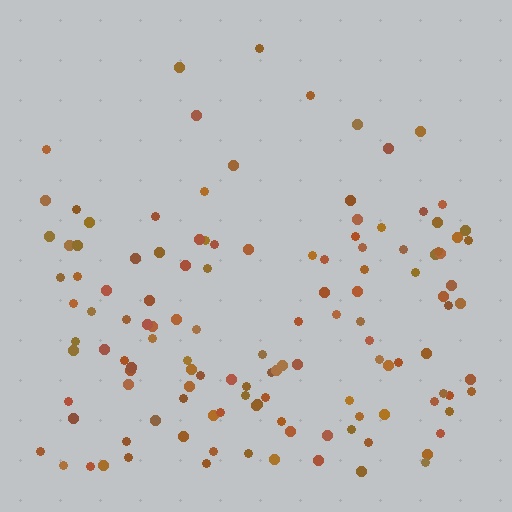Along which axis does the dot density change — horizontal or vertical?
Vertical.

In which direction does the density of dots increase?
From top to bottom, with the bottom side densest.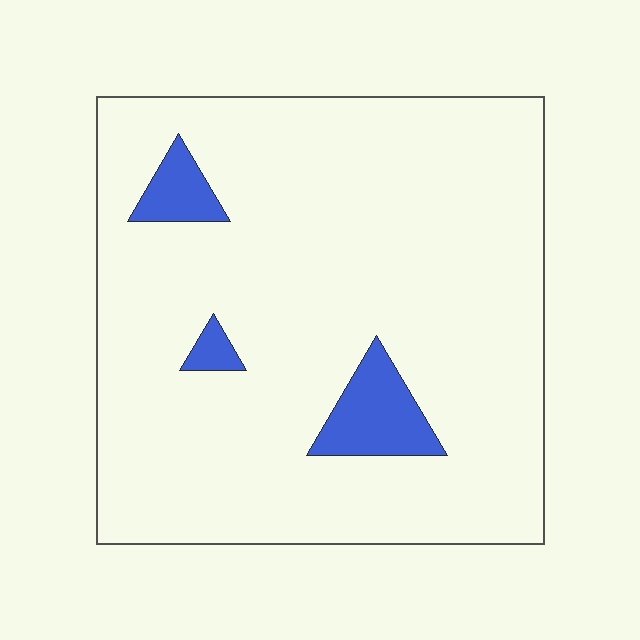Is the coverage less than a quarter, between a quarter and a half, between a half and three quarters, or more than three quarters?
Less than a quarter.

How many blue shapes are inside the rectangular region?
3.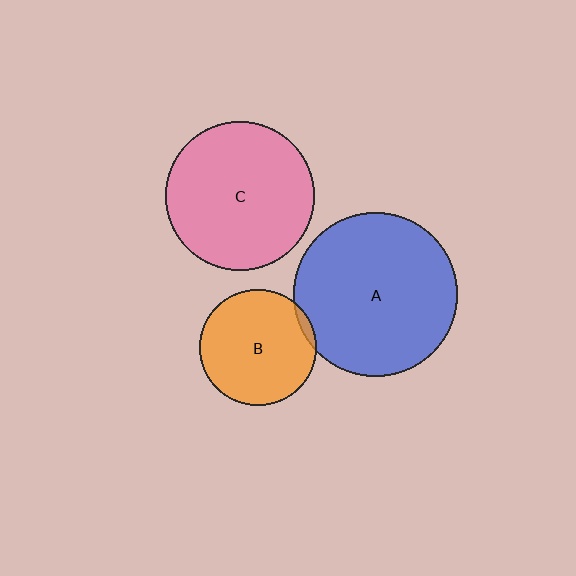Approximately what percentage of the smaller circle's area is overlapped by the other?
Approximately 5%.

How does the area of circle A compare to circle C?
Approximately 1.2 times.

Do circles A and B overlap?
Yes.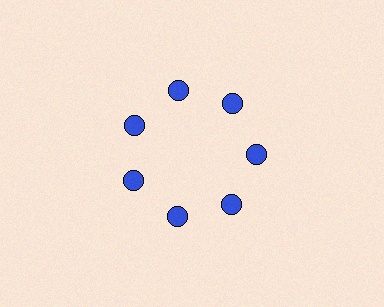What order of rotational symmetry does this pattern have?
This pattern has 7-fold rotational symmetry.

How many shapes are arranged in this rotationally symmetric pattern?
There are 7 shapes, arranged in 7 groups of 1.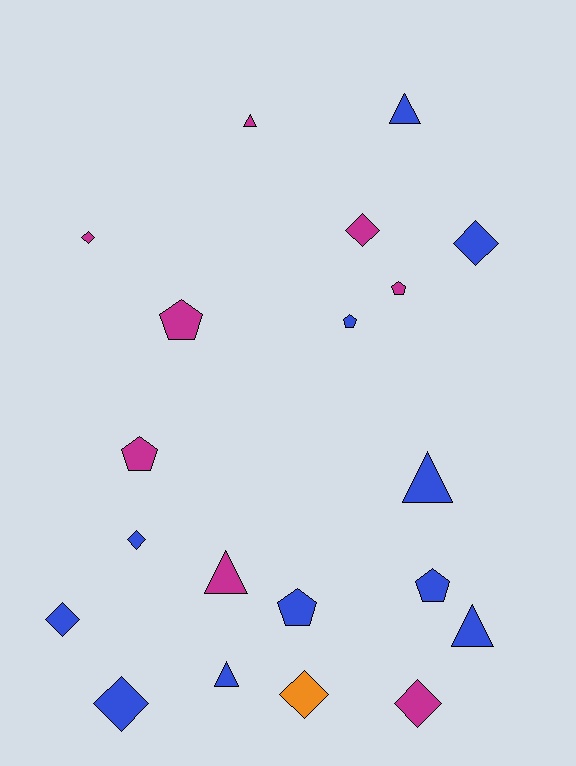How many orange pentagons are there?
There are no orange pentagons.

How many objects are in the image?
There are 20 objects.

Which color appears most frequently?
Blue, with 11 objects.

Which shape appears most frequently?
Diamond, with 8 objects.